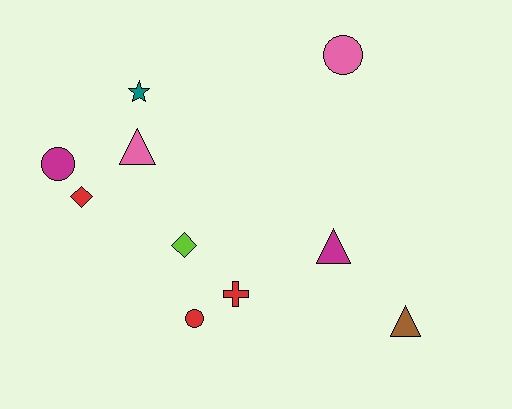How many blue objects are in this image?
There are no blue objects.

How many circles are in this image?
There are 3 circles.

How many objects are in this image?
There are 10 objects.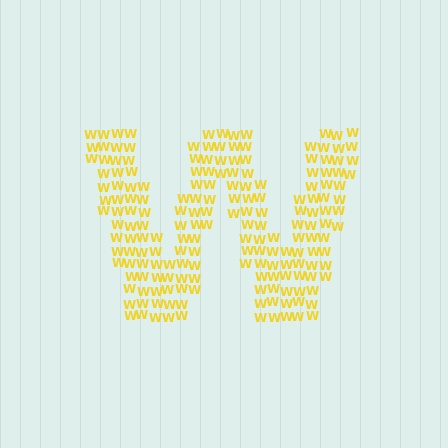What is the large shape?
The large shape is the letter W.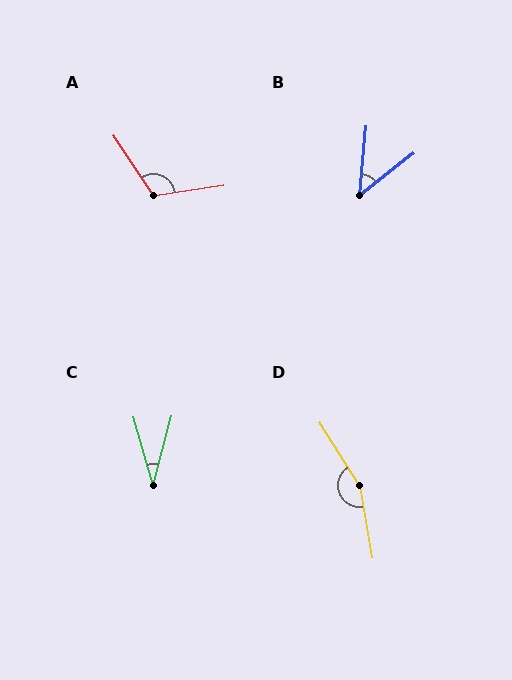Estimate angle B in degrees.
Approximately 47 degrees.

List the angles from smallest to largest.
C (30°), B (47°), A (116°), D (157°).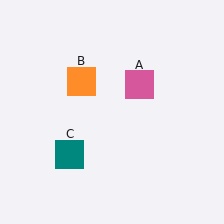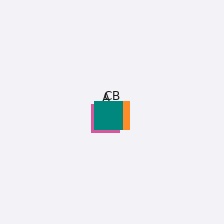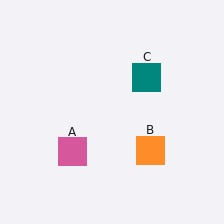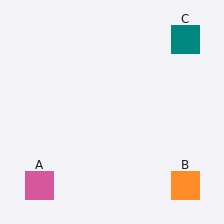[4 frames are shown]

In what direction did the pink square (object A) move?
The pink square (object A) moved down and to the left.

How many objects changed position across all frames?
3 objects changed position: pink square (object A), orange square (object B), teal square (object C).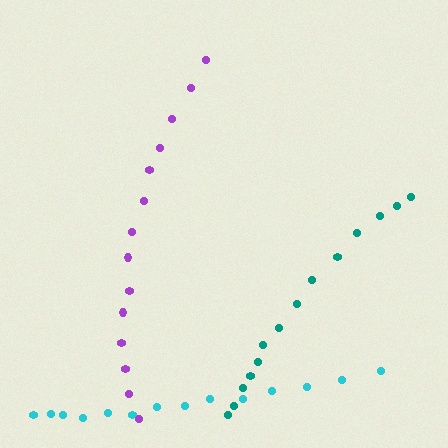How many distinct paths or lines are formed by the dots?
There are 3 distinct paths.